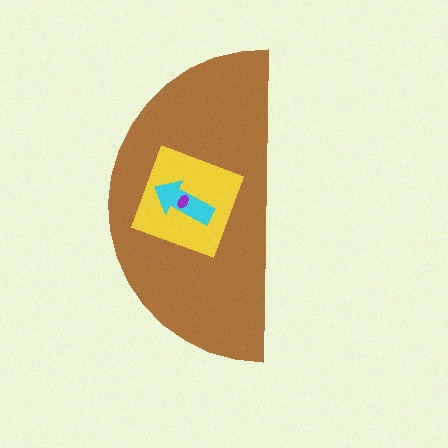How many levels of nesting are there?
4.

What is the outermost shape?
The brown semicircle.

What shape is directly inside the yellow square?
The cyan arrow.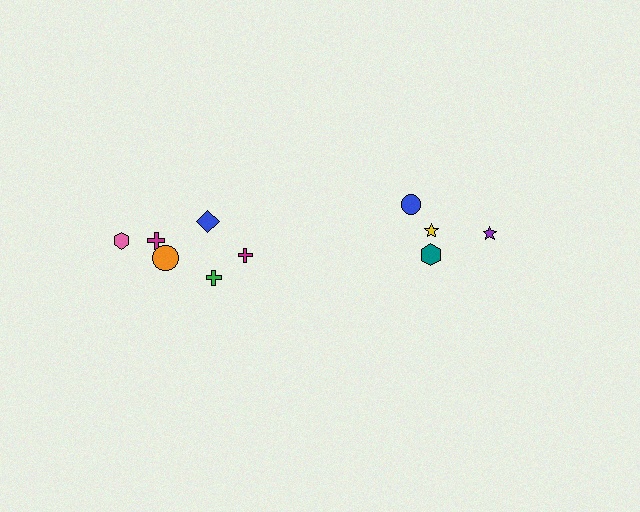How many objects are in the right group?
There are 4 objects.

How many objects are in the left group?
There are 6 objects.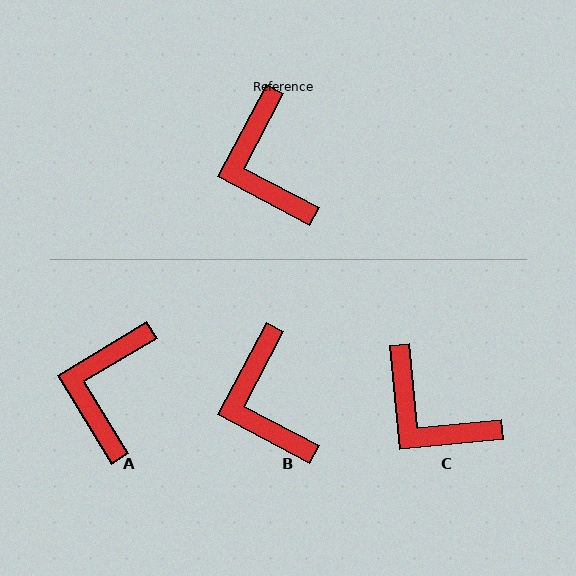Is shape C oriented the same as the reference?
No, it is off by about 33 degrees.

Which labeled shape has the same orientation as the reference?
B.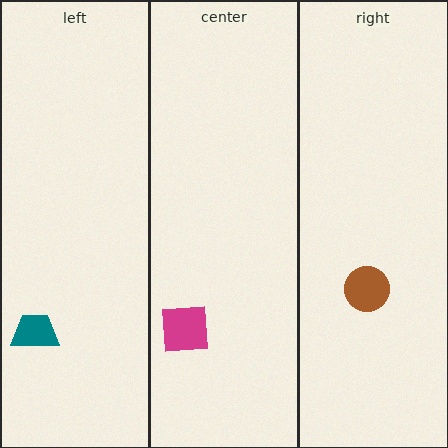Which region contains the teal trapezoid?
The left region.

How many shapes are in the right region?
1.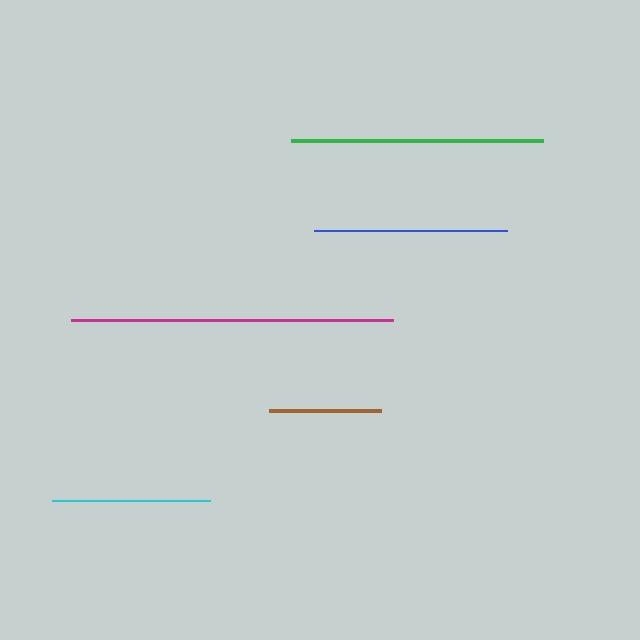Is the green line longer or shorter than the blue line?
The green line is longer than the blue line.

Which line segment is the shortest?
The brown line is the shortest at approximately 112 pixels.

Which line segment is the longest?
The magenta line is the longest at approximately 323 pixels.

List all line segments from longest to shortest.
From longest to shortest: magenta, green, blue, cyan, brown.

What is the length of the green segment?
The green segment is approximately 253 pixels long.